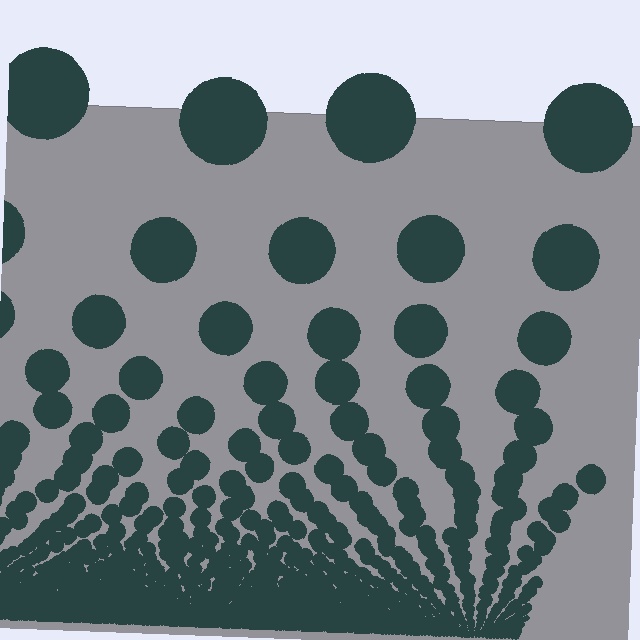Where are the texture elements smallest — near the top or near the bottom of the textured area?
Near the bottom.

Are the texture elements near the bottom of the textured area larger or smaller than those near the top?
Smaller. The gradient is inverted — elements near the bottom are smaller and denser.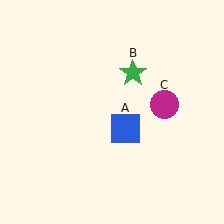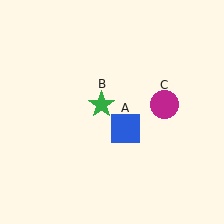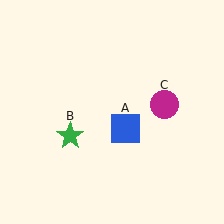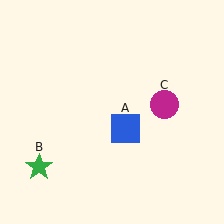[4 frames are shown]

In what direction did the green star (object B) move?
The green star (object B) moved down and to the left.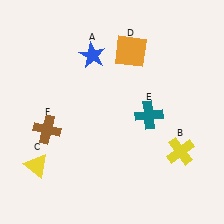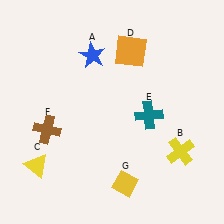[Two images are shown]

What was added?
A yellow diamond (G) was added in Image 2.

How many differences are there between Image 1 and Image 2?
There is 1 difference between the two images.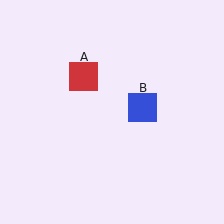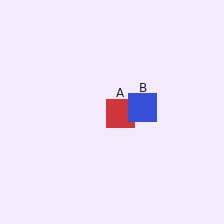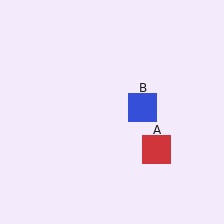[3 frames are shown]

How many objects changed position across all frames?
1 object changed position: red square (object A).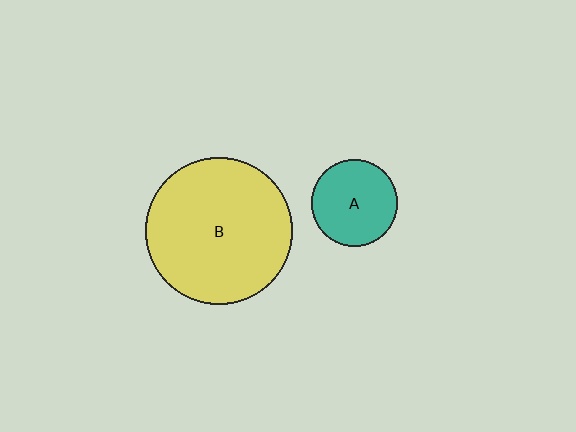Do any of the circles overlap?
No, none of the circles overlap.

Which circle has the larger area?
Circle B (yellow).